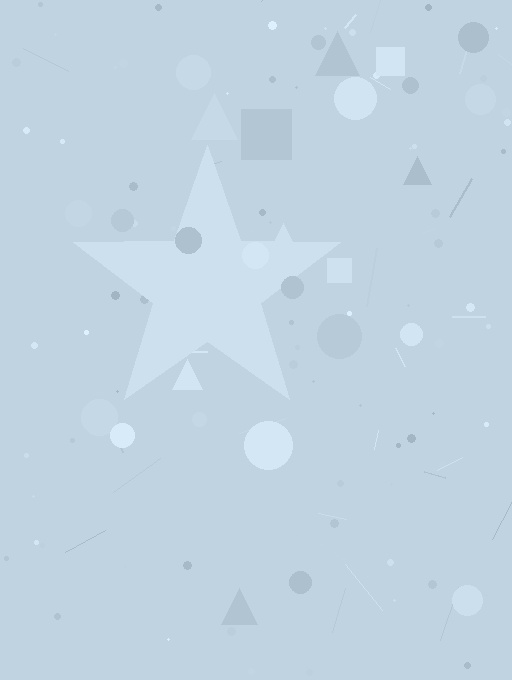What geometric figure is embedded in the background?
A star is embedded in the background.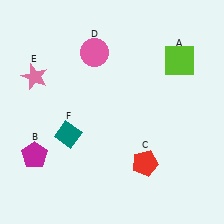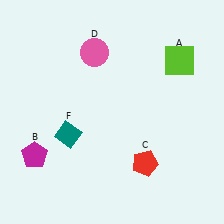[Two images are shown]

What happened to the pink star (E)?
The pink star (E) was removed in Image 2. It was in the top-left area of Image 1.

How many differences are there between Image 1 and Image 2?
There is 1 difference between the two images.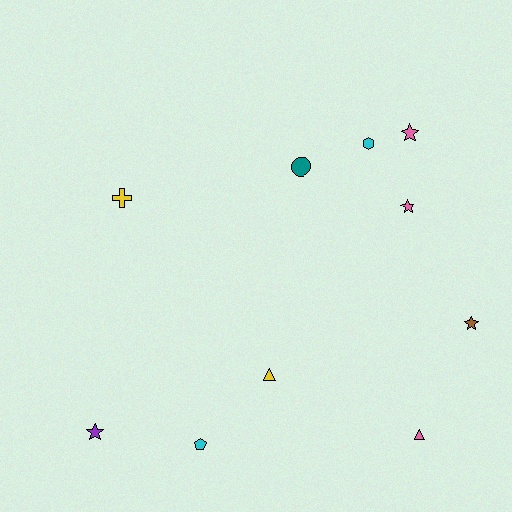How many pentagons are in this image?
There is 1 pentagon.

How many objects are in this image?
There are 10 objects.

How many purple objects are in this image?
There is 1 purple object.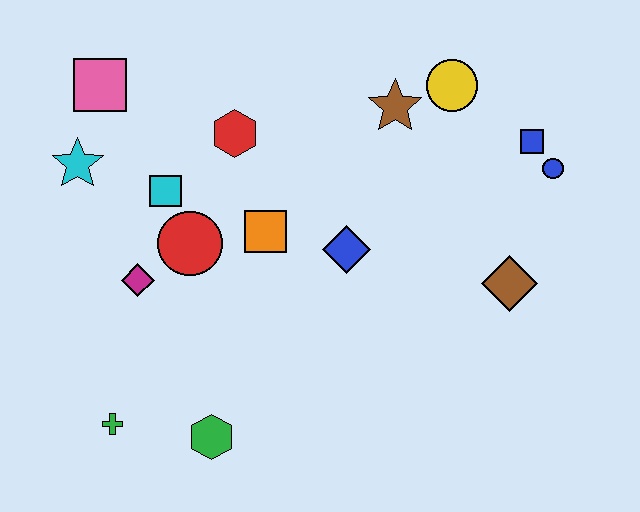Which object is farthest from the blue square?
The green cross is farthest from the blue square.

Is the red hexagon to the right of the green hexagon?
Yes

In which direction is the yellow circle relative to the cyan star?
The yellow circle is to the right of the cyan star.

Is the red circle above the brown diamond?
Yes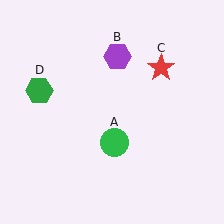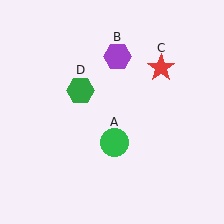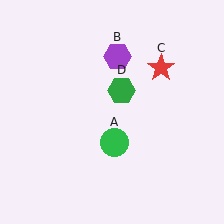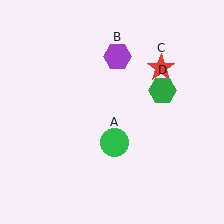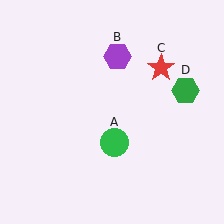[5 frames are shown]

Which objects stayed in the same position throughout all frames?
Green circle (object A) and purple hexagon (object B) and red star (object C) remained stationary.